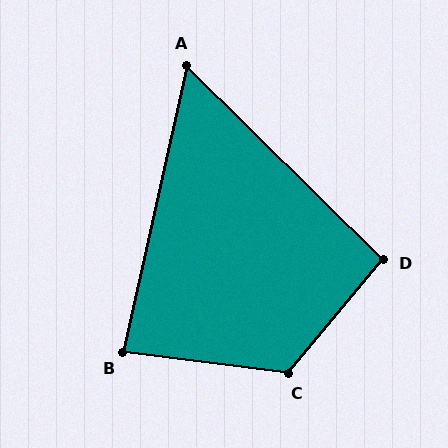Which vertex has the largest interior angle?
C, at approximately 122 degrees.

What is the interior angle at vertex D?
Approximately 95 degrees (approximately right).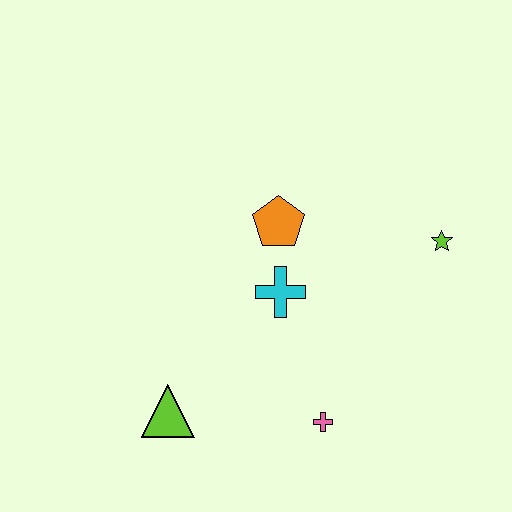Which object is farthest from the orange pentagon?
The lime triangle is farthest from the orange pentagon.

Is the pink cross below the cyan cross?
Yes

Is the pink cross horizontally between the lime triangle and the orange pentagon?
No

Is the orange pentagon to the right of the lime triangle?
Yes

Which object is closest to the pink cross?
The cyan cross is closest to the pink cross.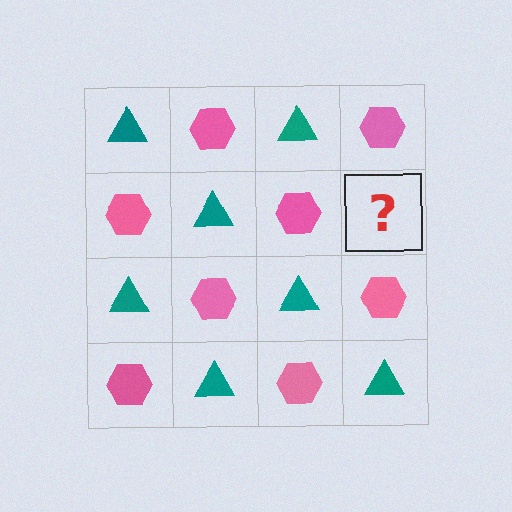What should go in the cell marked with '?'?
The missing cell should contain a teal triangle.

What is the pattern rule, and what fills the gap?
The rule is that it alternates teal triangle and pink hexagon in a checkerboard pattern. The gap should be filled with a teal triangle.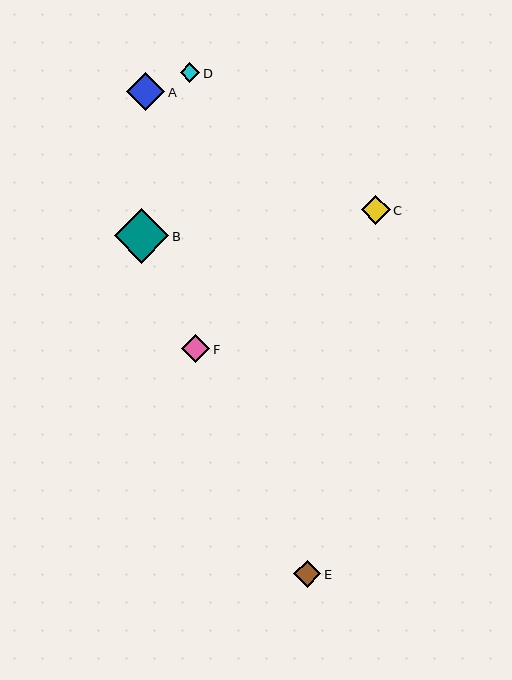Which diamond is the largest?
Diamond B is the largest with a size of approximately 54 pixels.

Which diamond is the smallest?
Diamond D is the smallest with a size of approximately 20 pixels.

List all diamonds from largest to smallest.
From largest to smallest: B, A, C, F, E, D.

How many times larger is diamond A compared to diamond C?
Diamond A is approximately 1.3 times the size of diamond C.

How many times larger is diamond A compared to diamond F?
Diamond A is approximately 1.4 times the size of diamond F.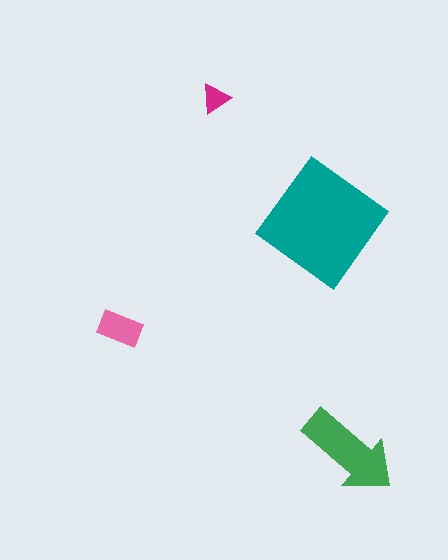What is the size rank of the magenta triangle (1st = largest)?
4th.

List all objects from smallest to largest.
The magenta triangle, the pink rectangle, the green arrow, the teal diamond.